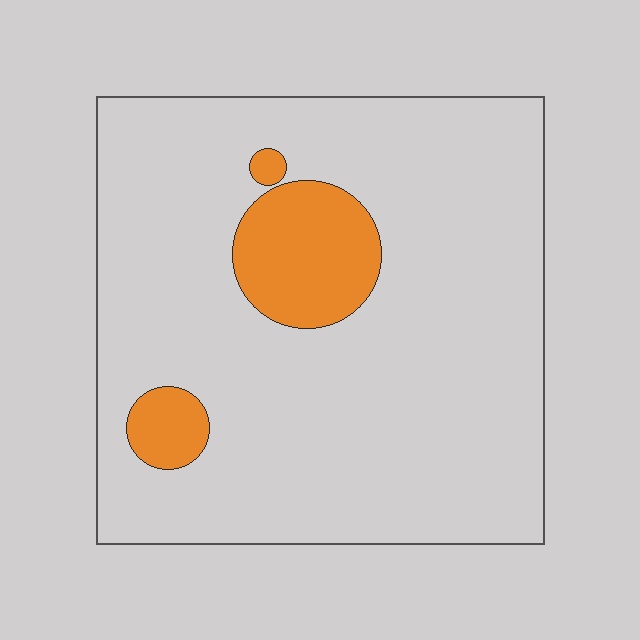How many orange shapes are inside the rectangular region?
3.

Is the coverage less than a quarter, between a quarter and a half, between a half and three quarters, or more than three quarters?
Less than a quarter.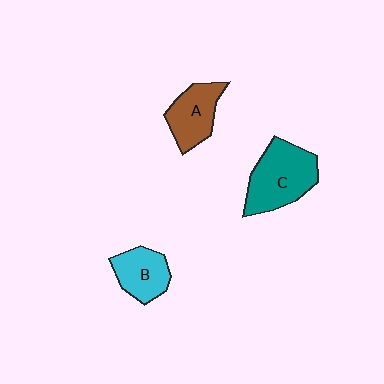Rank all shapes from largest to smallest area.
From largest to smallest: C (teal), A (brown), B (cyan).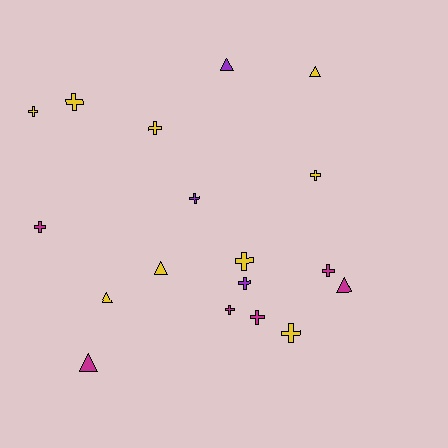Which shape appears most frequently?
Cross, with 12 objects.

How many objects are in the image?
There are 18 objects.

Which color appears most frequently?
Yellow, with 9 objects.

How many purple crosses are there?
There are 2 purple crosses.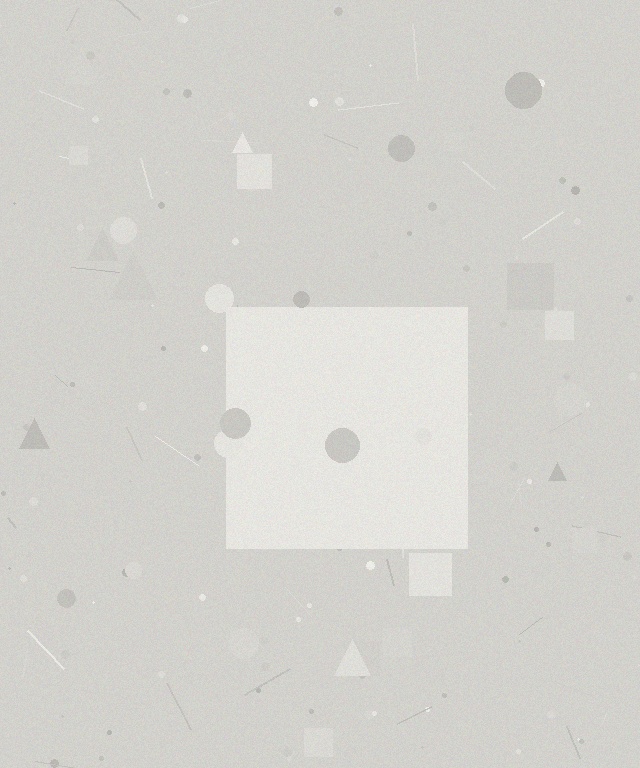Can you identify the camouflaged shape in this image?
The camouflaged shape is a square.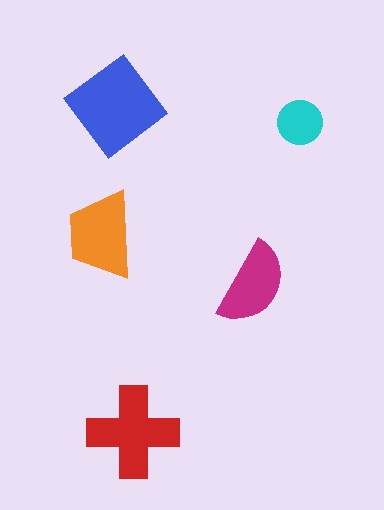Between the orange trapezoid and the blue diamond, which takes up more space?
The blue diamond.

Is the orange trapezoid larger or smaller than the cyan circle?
Larger.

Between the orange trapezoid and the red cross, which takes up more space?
The red cross.